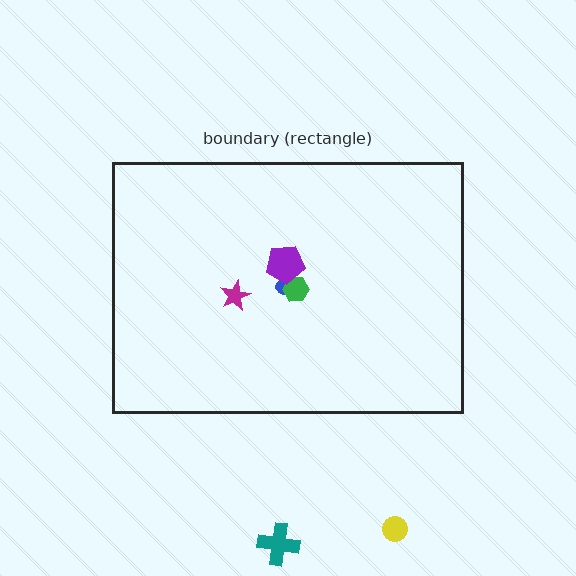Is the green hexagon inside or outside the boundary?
Inside.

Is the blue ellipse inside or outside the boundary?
Inside.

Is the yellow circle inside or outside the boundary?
Outside.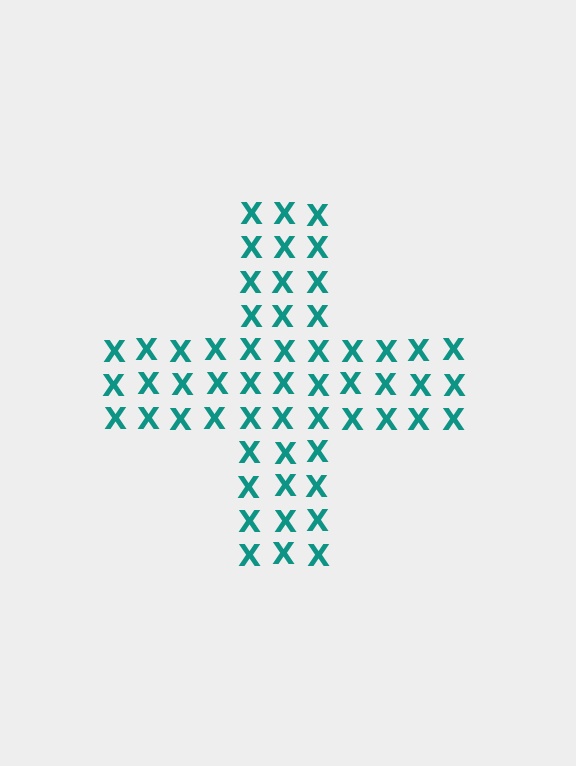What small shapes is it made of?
It is made of small letter X's.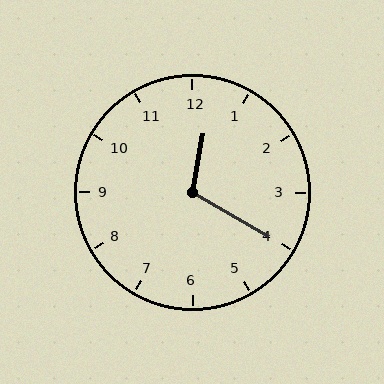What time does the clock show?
12:20.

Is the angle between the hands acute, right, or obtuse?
It is obtuse.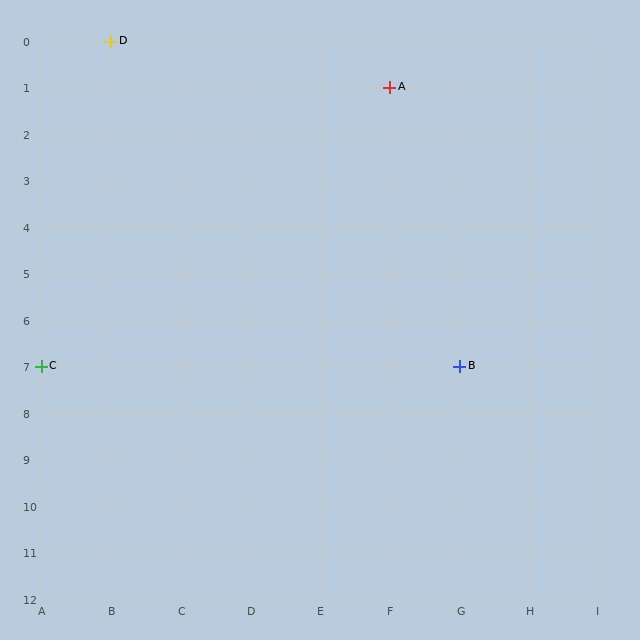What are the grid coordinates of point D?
Point D is at grid coordinates (B, 0).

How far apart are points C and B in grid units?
Points C and B are 6 columns apart.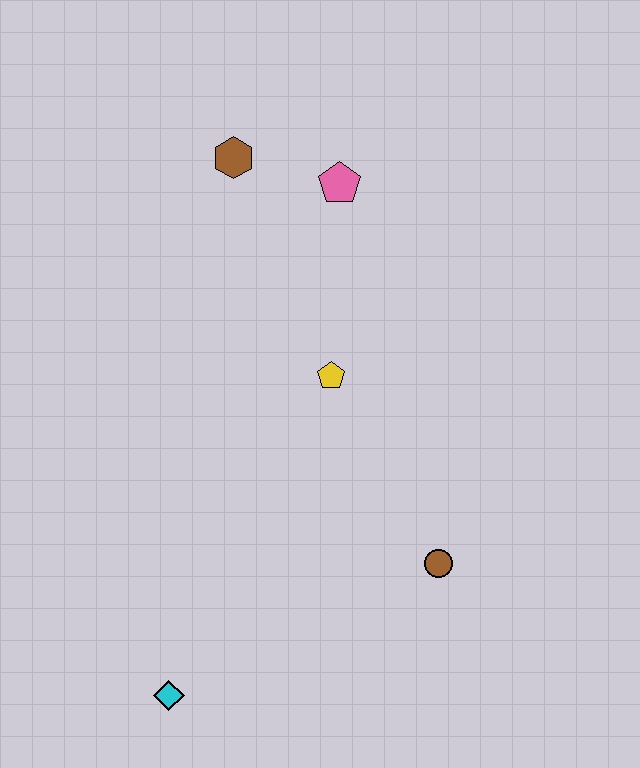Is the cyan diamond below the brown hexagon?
Yes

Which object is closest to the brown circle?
The yellow pentagon is closest to the brown circle.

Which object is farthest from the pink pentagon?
The cyan diamond is farthest from the pink pentagon.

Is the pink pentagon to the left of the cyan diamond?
No